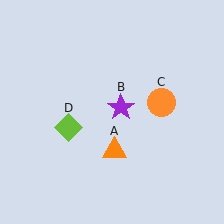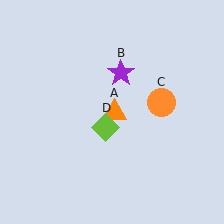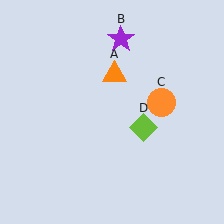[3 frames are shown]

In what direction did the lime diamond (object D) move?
The lime diamond (object D) moved right.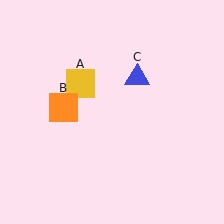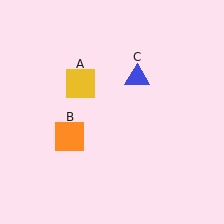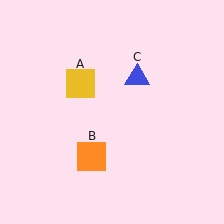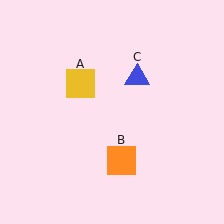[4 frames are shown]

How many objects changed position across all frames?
1 object changed position: orange square (object B).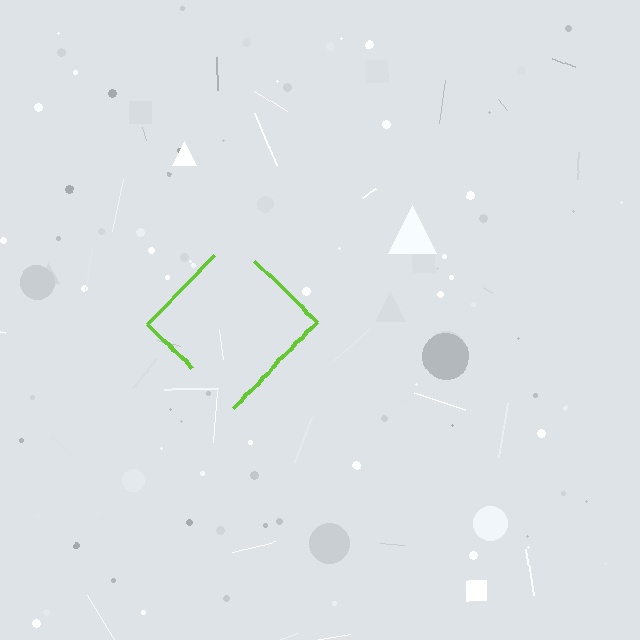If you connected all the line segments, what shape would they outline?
They would outline a diamond.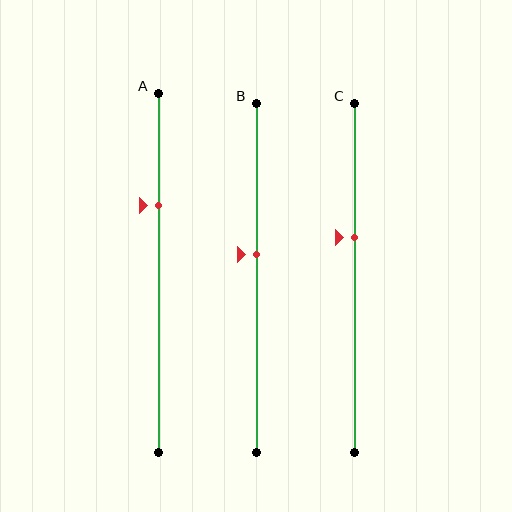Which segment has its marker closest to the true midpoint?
Segment B has its marker closest to the true midpoint.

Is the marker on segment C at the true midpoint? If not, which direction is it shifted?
No, the marker on segment C is shifted upward by about 12% of the segment length.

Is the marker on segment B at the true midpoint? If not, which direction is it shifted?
No, the marker on segment B is shifted upward by about 7% of the segment length.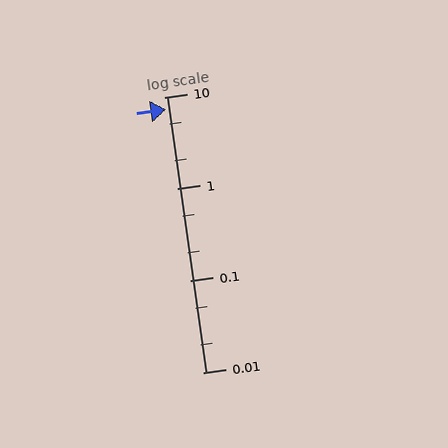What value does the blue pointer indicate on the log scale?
The pointer indicates approximately 7.3.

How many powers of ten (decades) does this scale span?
The scale spans 3 decades, from 0.01 to 10.